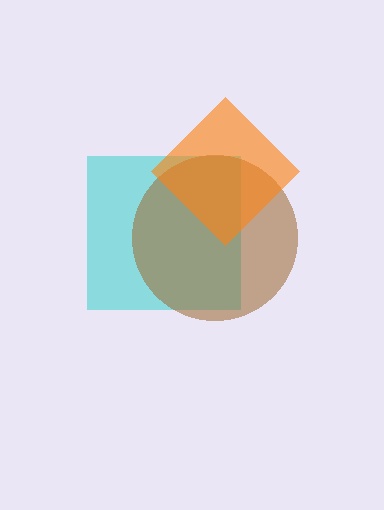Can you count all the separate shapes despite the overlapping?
Yes, there are 3 separate shapes.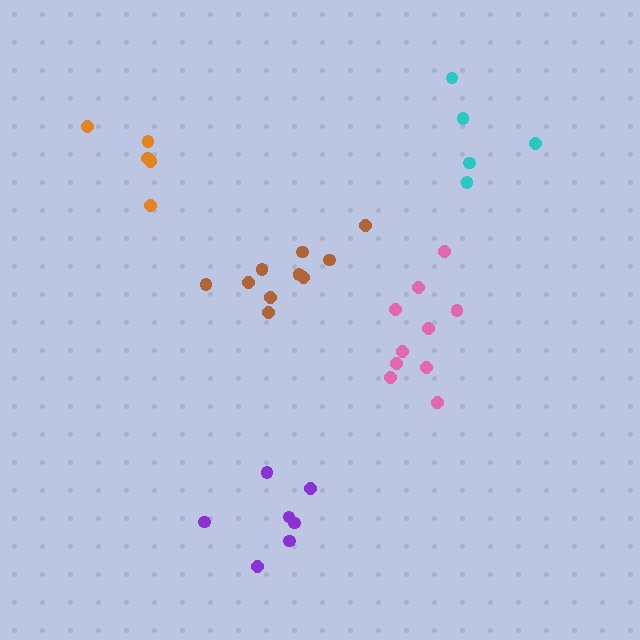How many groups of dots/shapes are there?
There are 5 groups.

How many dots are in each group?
Group 1: 5 dots, Group 2: 6 dots, Group 3: 10 dots, Group 4: 10 dots, Group 5: 7 dots (38 total).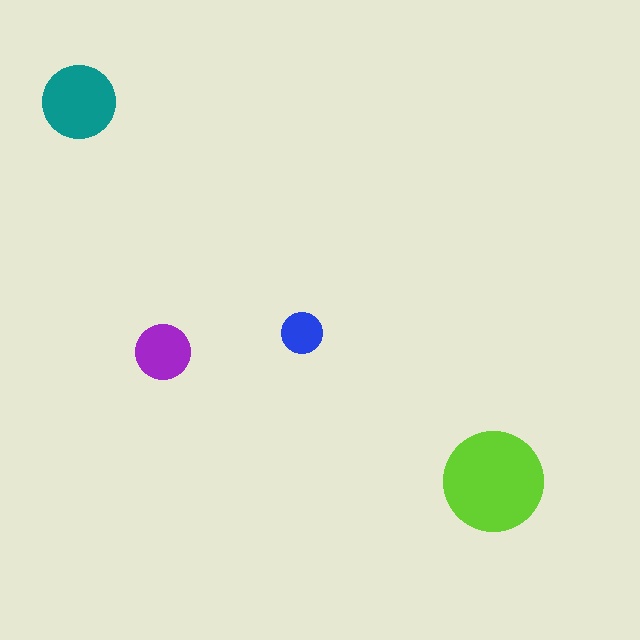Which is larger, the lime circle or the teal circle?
The lime one.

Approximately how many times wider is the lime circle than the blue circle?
About 2.5 times wider.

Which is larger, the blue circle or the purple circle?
The purple one.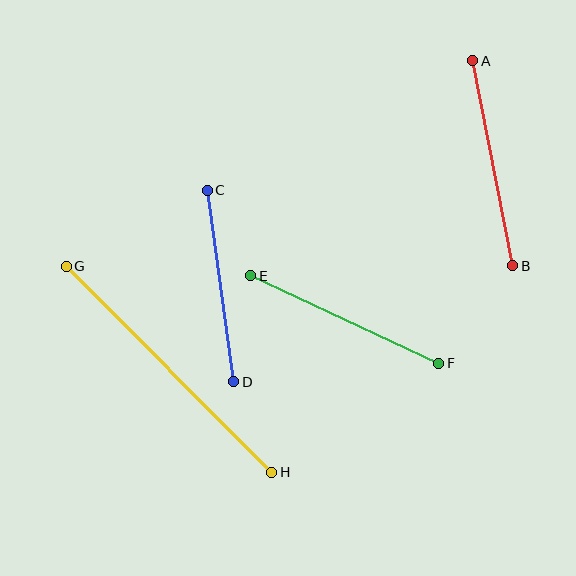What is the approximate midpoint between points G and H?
The midpoint is at approximately (169, 369) pixels.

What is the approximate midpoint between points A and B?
The midpoint is at approximately (493, 163) pixels.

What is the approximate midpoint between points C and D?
The midpoint is at approximately (221, 286) pixels.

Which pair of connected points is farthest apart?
Points G and H are farthest apart.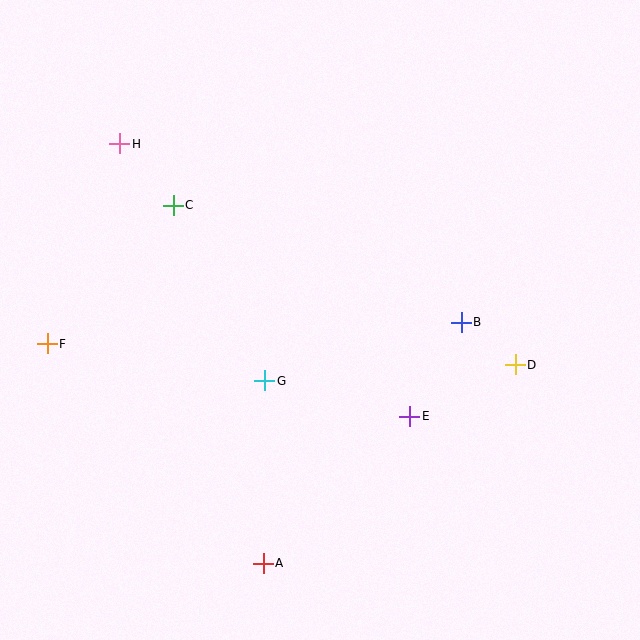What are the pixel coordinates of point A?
Point A is at (263, 563).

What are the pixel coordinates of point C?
Point C is at (173, 205).